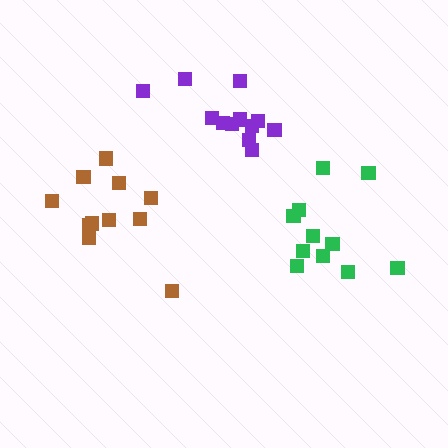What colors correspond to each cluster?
The clusters are colored: brown, green, purple.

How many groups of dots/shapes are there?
There are 3 groups.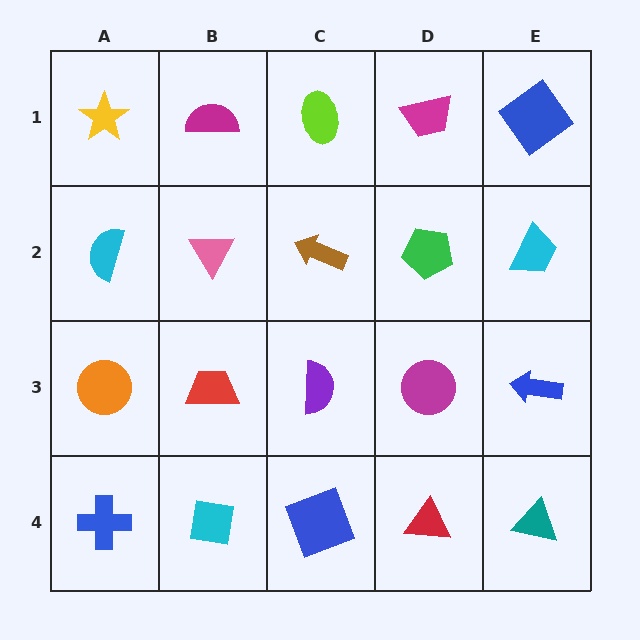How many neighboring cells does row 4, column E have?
2.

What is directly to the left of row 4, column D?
A blue square.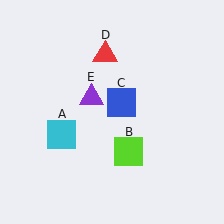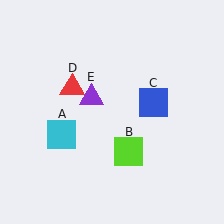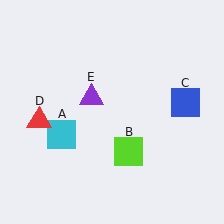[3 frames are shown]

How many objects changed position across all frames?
2 objects changed position: blue square (object C), red triangle (object D).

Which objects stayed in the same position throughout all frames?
Cyan square (object A) and lime square (object B) and purple triangle (object E) remained stationary.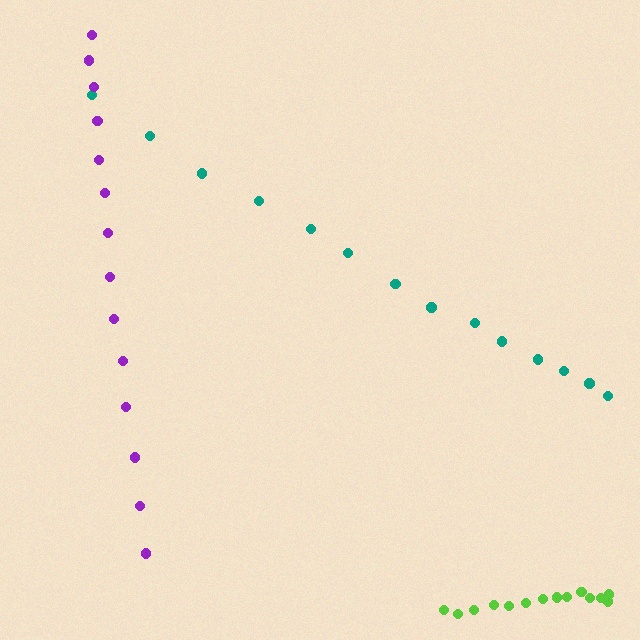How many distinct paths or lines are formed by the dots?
There are 3 distinct paths.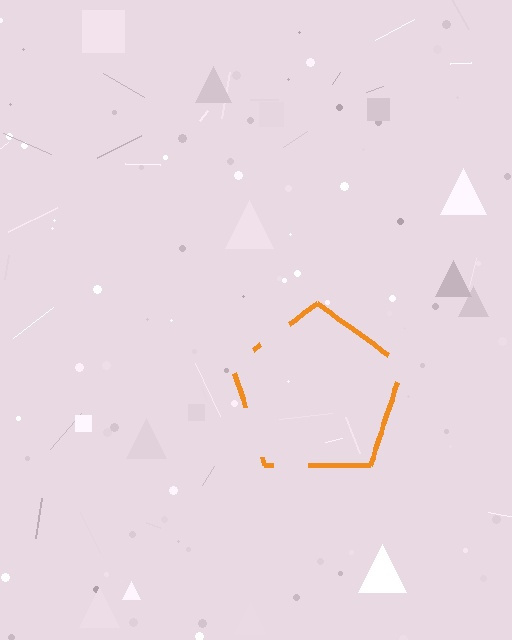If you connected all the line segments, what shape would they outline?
They would outline a pentagon.